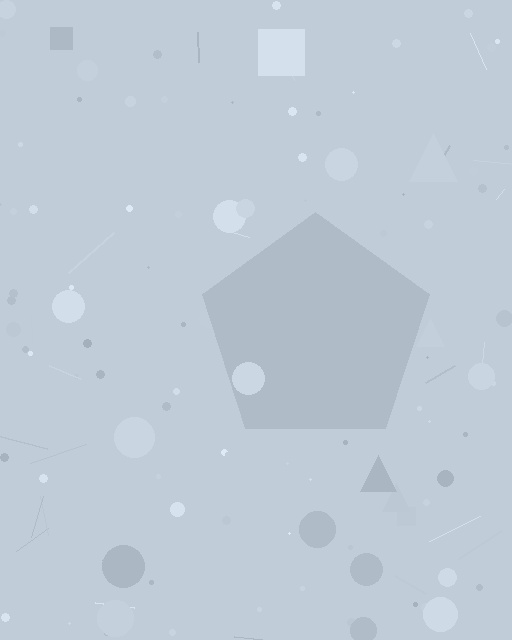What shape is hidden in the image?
A pentagon is hidden in the image.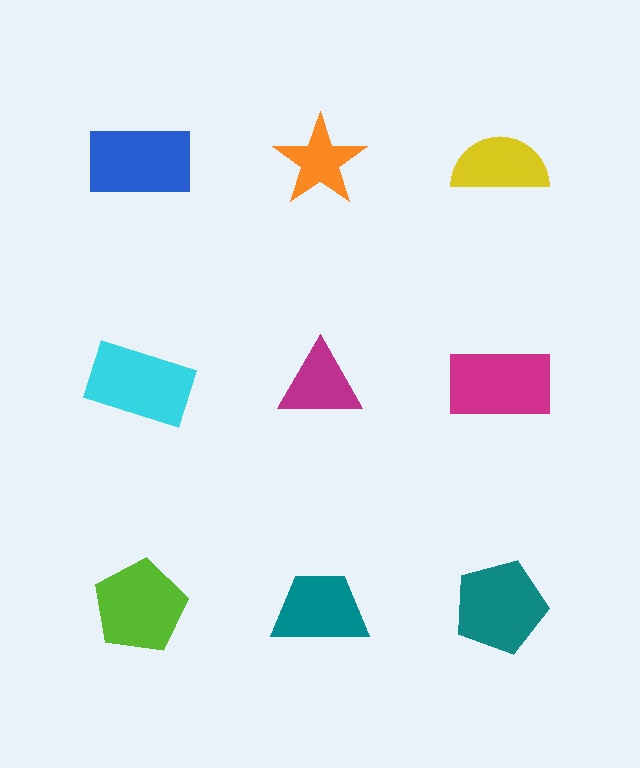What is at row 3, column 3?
A teal pentagon.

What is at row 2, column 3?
A magenta rectangle.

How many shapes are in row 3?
3 shapes.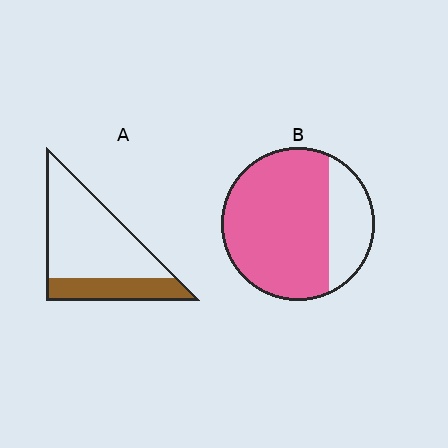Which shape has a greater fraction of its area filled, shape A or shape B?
Shape B.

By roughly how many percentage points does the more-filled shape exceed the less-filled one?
By roughly 45 percentage points (B over A).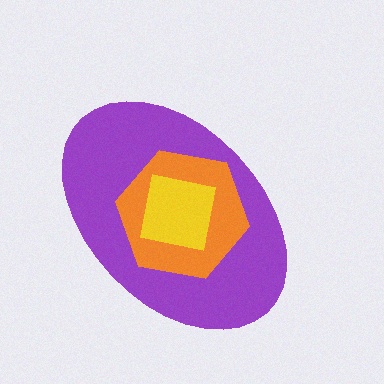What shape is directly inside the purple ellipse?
The orange hexagon.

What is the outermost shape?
The purple ellipse.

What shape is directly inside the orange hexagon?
The yellow square.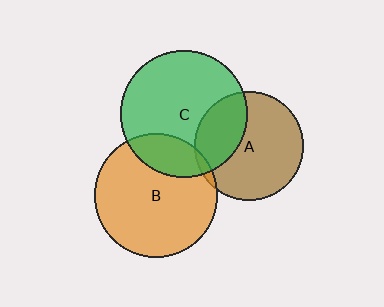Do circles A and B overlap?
Yes.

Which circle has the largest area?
Circle C (green).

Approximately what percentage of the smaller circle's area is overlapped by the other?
Approximately 5%.